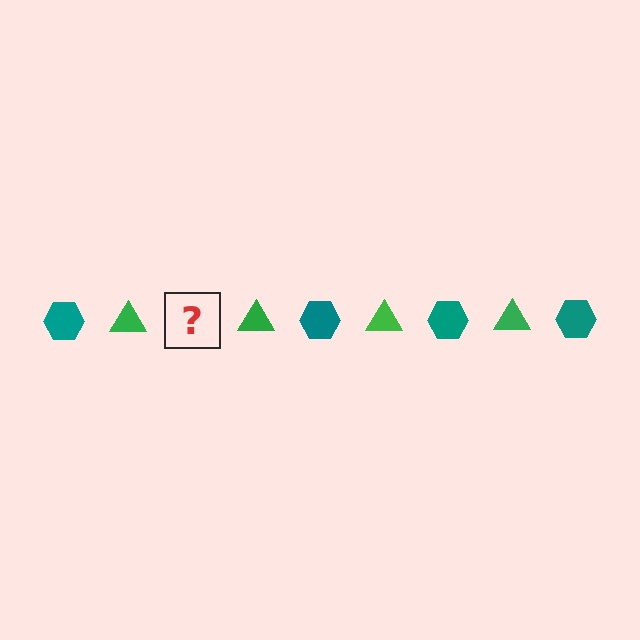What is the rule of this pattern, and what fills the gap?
The rule is that the pattern alternates between teal hexagon and green triangle. The gap should be filled with a teal hexagon.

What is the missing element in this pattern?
The missing element is a teal hexagon.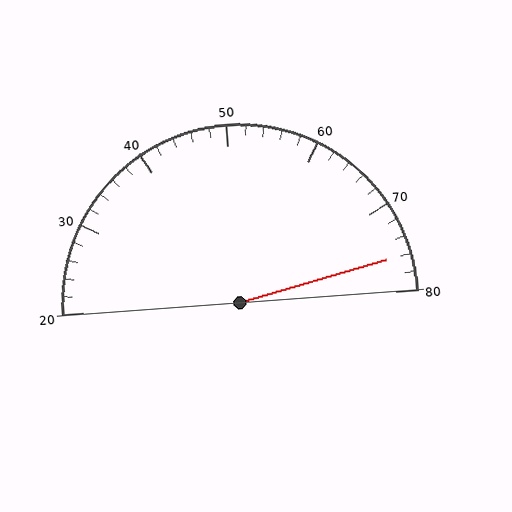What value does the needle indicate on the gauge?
The needle indicates approximately 76.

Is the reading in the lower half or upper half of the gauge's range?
The reading is in the upper half of the range (20 to 80).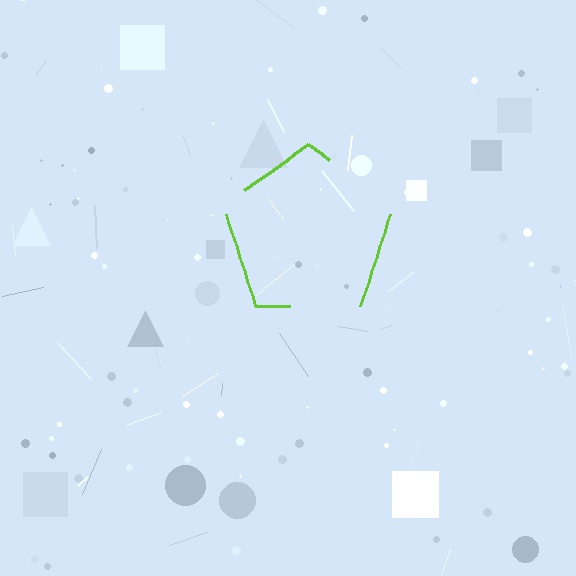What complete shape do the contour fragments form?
The contour fragments form a pentagon.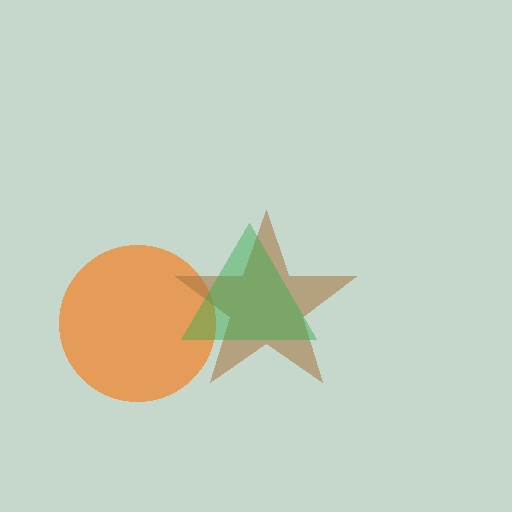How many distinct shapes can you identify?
There are 3 distinct shapes: an orange circle, a brown star, a green triangle.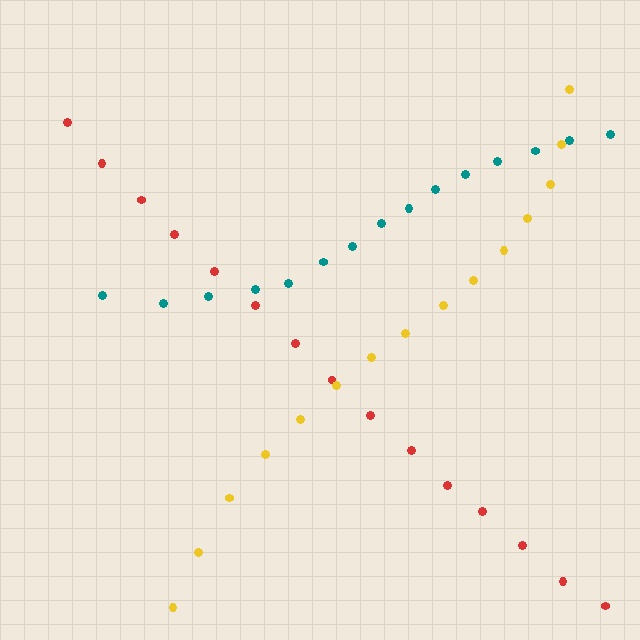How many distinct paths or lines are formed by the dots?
There are 3 distinct paths.